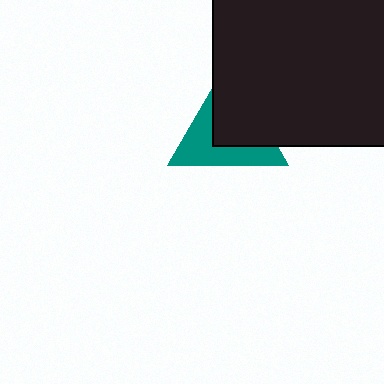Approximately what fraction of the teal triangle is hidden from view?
Roughly 53% of the teal triangle is hidden behind the black square.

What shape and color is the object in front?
The object in front is a black square.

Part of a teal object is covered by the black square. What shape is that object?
It is a triangle.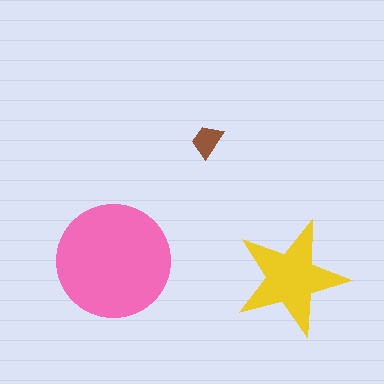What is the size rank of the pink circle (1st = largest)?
1st.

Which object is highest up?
The brown trapezoid is topmost.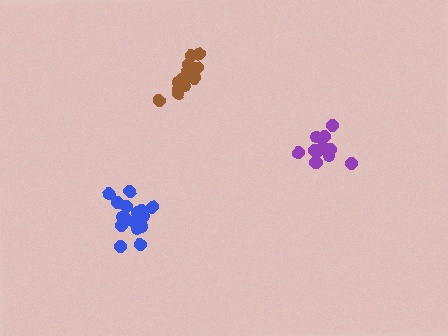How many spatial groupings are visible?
There are 3 spatial groupings.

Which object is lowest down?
The blue cluster is bottommost.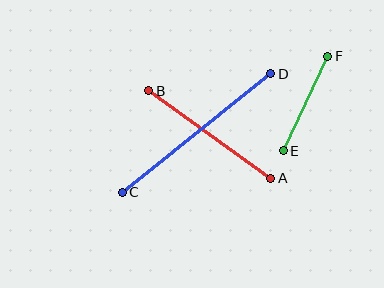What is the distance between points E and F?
The distance is approximately 105 pixels.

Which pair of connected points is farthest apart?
Points C and D are farthest apart.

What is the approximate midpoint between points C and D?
The midpoint is at approximately (196, 133) pixels.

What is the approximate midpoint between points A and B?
The midpoint is at approximately (210, 135) pixels.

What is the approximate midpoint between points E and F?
The midpoint is at approximately (305, 103) pixels.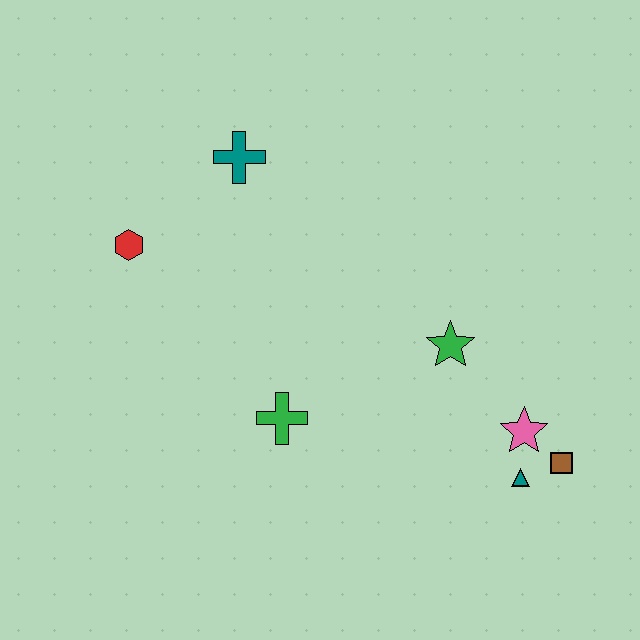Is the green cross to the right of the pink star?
No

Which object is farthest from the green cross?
The brown square is farthest from the green cross.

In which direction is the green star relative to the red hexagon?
The green star is to the right of the red hexagon.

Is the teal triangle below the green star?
Yes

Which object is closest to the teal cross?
The red hexagon is closest to the teal cross.